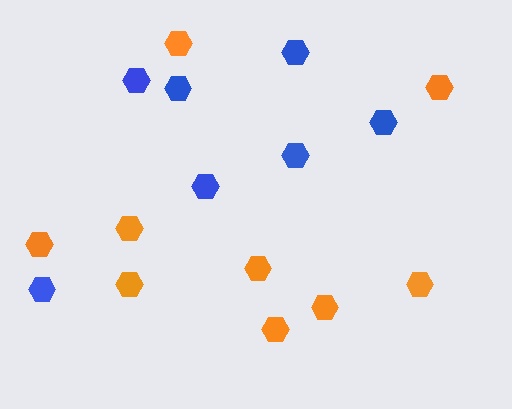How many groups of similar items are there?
There are 2 groups: one group of blue hexagons (7) and one group of orange hexagons (9).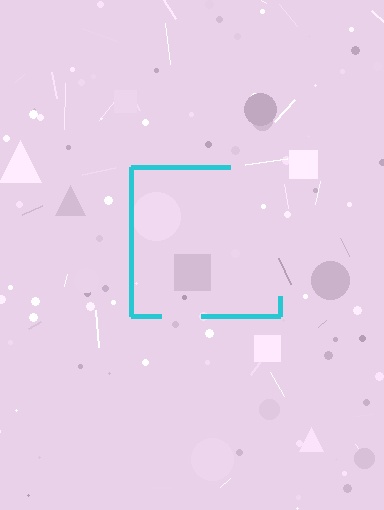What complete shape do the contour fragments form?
The contour fragments form a square.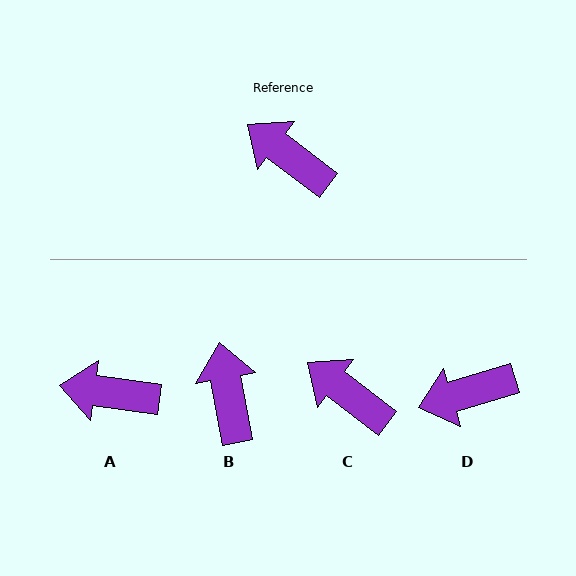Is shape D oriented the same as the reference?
No, it is off by about 54 degrees.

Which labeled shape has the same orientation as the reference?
C.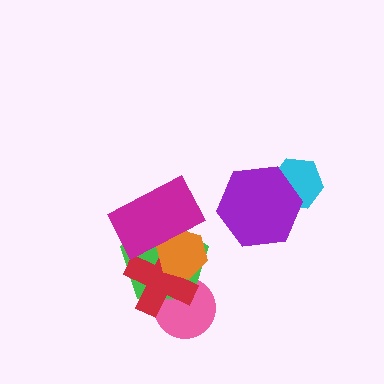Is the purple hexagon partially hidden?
No, no other shape covers it.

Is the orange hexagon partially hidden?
Yes, it is partially covered by another shape.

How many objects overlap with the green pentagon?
4 objects overlap with the green pentagon.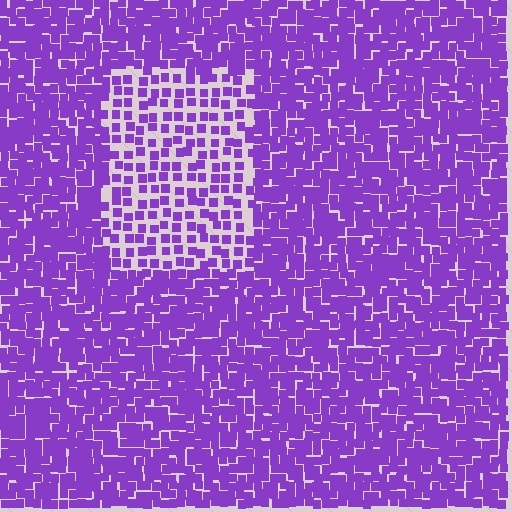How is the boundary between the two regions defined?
The boundary is defined by a change in element density (approximately 2.1x ratio). All elements are the same color, size, and shape.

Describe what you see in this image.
The image contains small purple elements arranged at two different densities. A rectangle-shaped region is visible where the elements are less densely packed than the surrounding area.